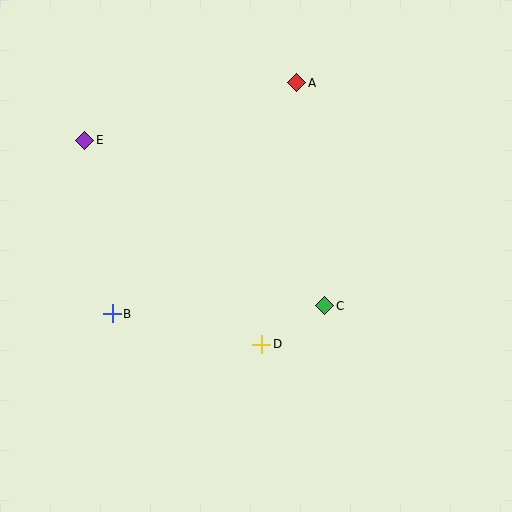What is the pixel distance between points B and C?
The distance between B and C is 212 pixels.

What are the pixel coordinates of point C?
Point C is at (325, 306).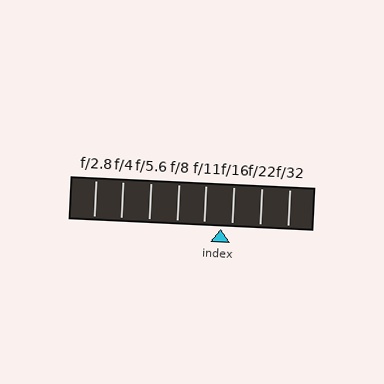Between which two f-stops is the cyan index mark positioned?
The index mark is between f/11 and f/16.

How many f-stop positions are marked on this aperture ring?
There are 8 f-stop positions marked.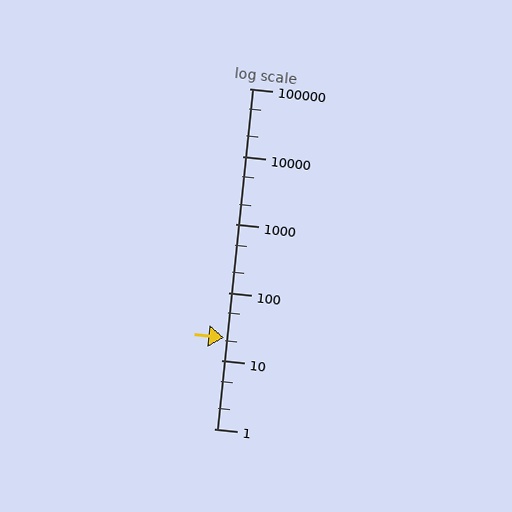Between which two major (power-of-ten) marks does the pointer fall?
The pointer is between 10 and 100.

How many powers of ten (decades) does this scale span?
The scale spans 5 decades, from 1 to 100000.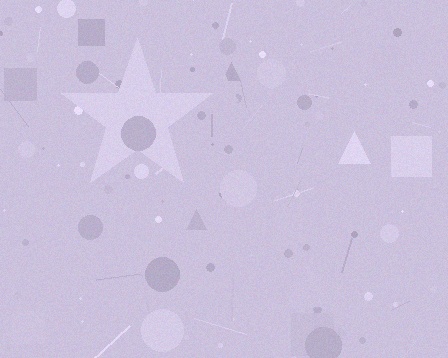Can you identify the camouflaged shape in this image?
The camouflaged shape is a star.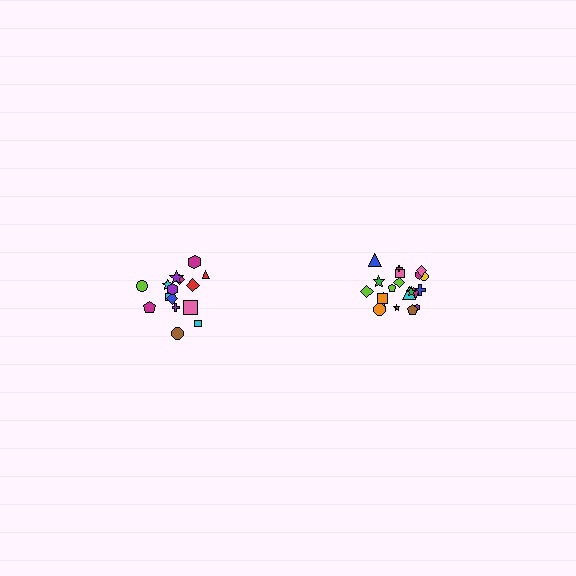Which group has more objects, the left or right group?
The right group.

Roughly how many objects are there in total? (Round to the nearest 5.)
Roughly 35 objects in total.